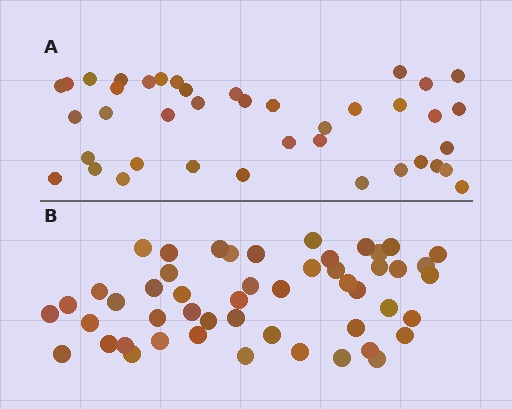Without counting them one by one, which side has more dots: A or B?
Region B (the bottom region) has more dots.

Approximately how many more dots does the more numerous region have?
Region B has roughly 10 or so more dots than region A.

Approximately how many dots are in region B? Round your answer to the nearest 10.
About 50 dots.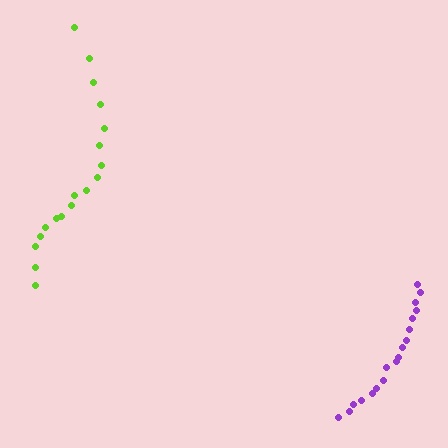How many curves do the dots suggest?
There are 2 distinct paths.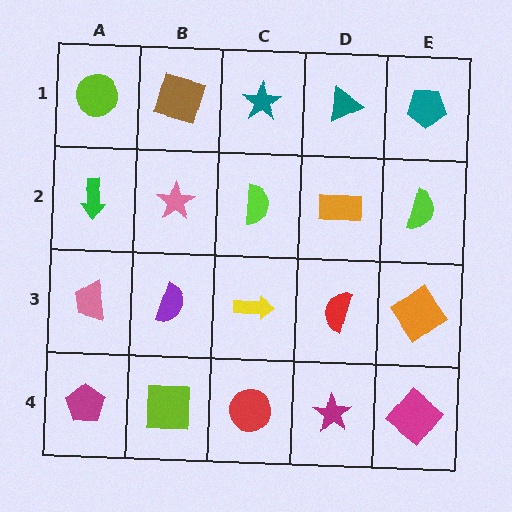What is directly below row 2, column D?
A red semicircle.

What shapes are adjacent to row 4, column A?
A pink trapezoid (row 3, column A), a lime square (row 4, column B).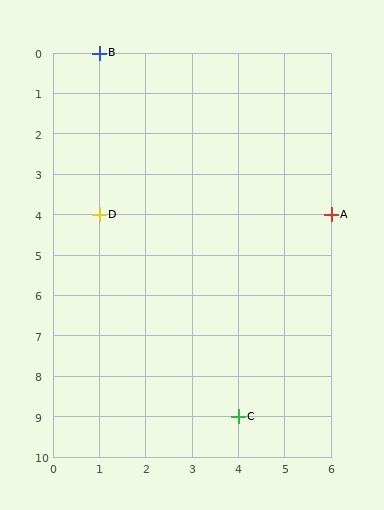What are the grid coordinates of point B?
Point B is at grid coordinates (1, 0).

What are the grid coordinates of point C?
Point C is at grid coordinates (4, 9).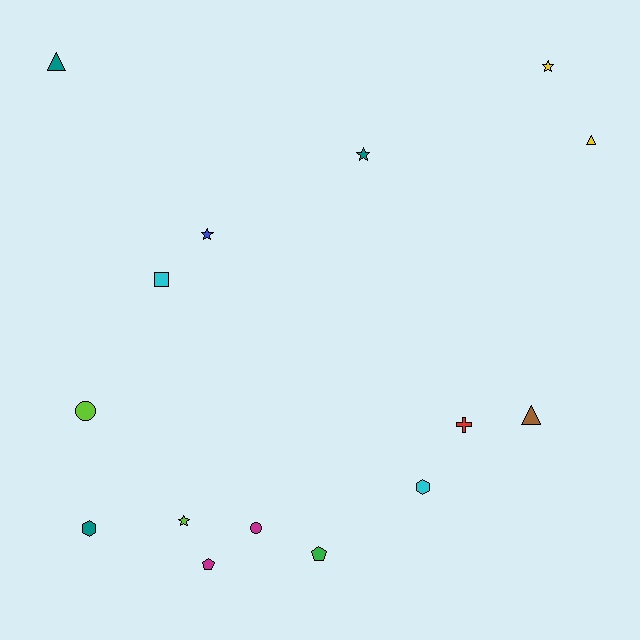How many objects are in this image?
There are 15 objects.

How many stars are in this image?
There are 4 stars.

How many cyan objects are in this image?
There are 2 cyan objects.